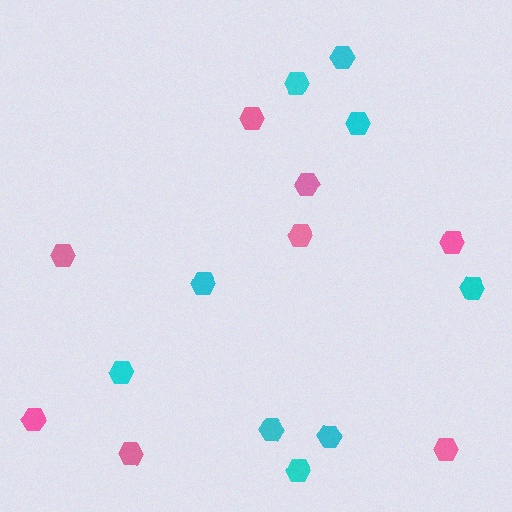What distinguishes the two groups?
There are 2 groups: one group of pink hexagons (8) and one group of cyan hexagons (9).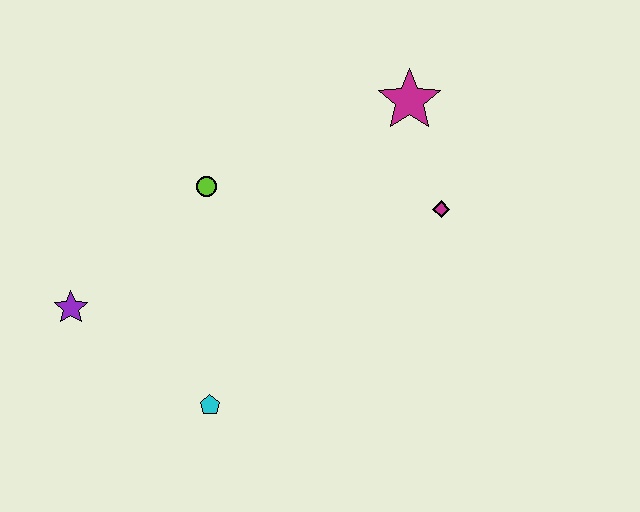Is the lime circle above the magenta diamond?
Yes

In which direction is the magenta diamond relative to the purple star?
The magenta diamond is to the right of the purple star.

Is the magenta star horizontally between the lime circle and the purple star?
No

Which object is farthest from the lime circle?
The magenta diamond is farthest from the lime circle.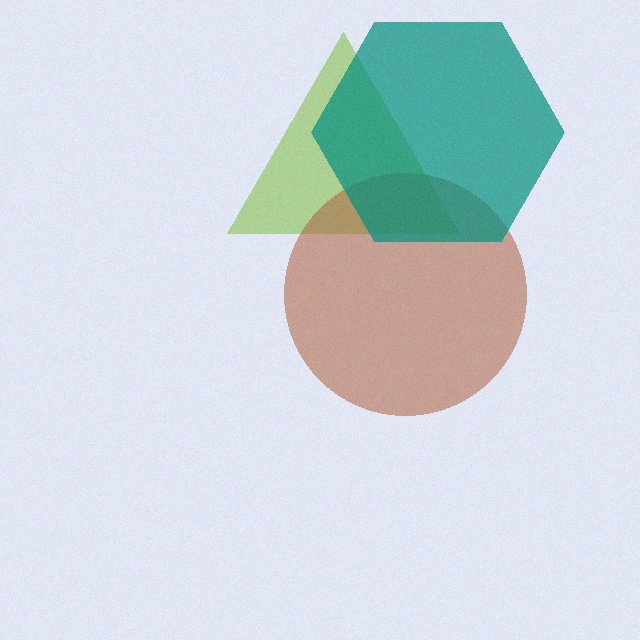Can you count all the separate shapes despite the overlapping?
Yes, there are 3 separate shapes.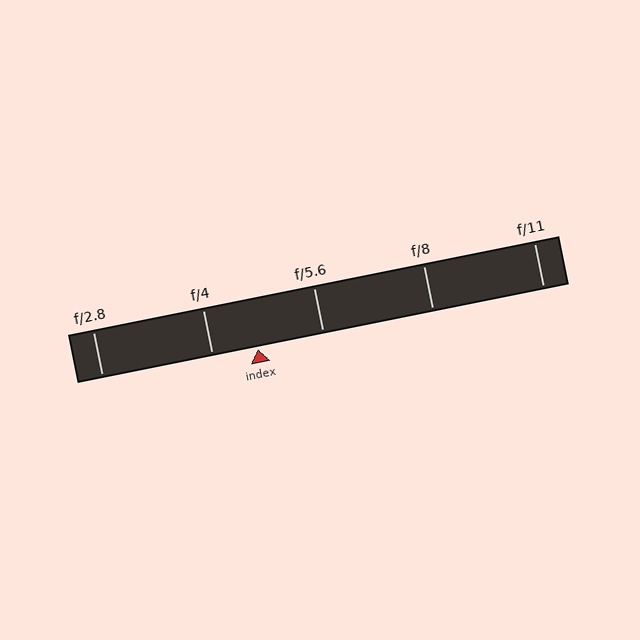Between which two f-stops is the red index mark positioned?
The index mark is between f/4 and f/5.6.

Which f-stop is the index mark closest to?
The index mark is closest to f/4.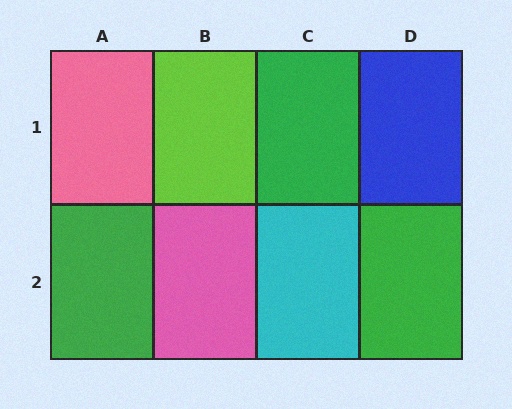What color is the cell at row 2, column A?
Green.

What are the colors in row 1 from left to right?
Pink, lime, green, blue.